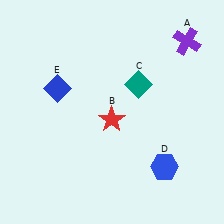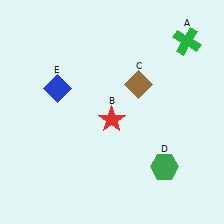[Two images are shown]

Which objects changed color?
A changed from purple to green. C changed from teal to brown. D changed from blue to green.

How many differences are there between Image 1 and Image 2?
There are 3 differences between the two images.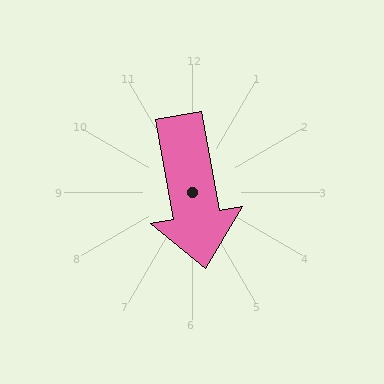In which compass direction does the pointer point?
South.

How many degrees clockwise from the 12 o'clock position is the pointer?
Approximately 170 degrees.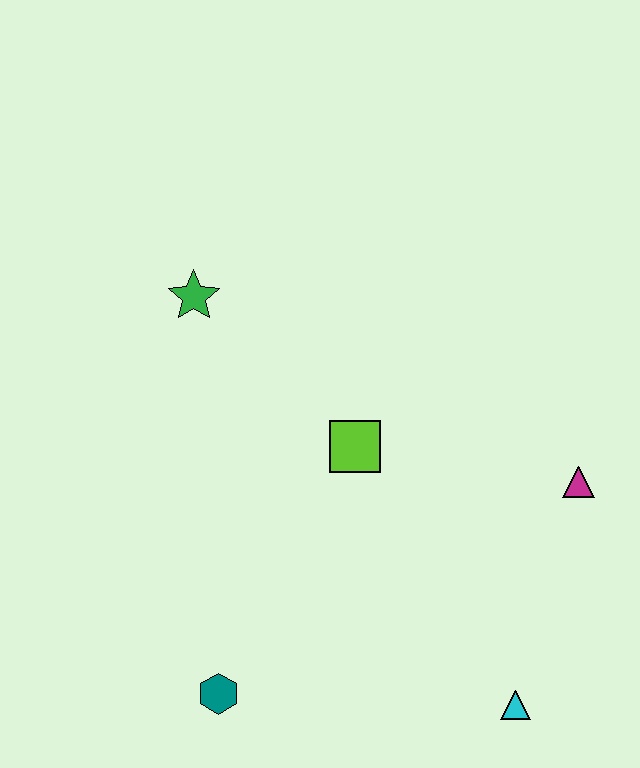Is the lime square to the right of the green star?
Yes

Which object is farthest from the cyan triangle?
The green star is farthest from the cyan triangle.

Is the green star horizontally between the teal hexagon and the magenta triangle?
No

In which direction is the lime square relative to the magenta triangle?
The lime square is to the left of the magenta triangle.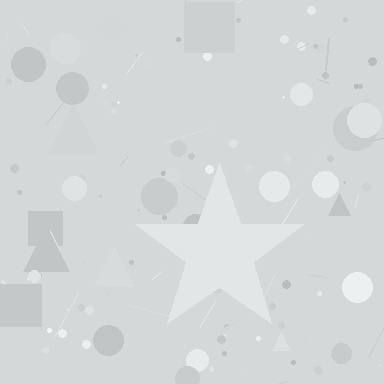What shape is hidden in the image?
A star is hidden in the image.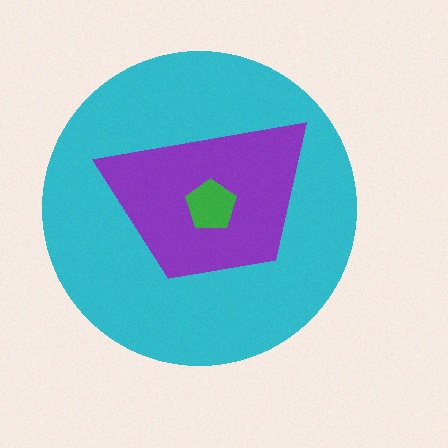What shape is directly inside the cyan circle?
The purple trapezoid.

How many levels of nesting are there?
3.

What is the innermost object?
The green pentagon.